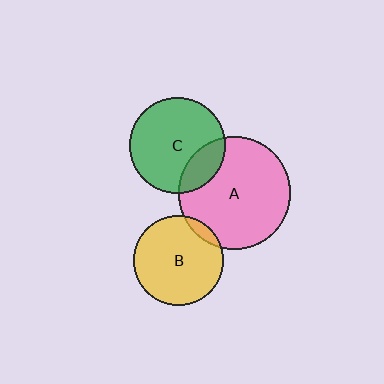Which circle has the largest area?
Circle A (pink).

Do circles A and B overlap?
Yes.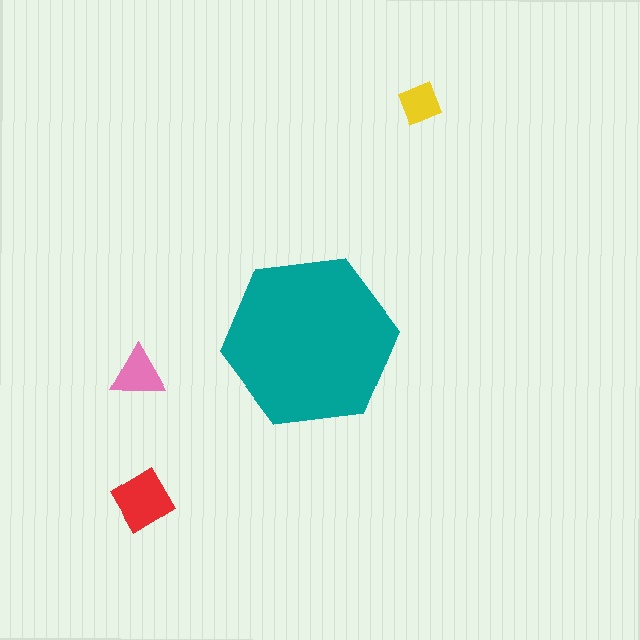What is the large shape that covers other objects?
A teal hexagon.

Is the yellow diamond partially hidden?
No, the yellow diamond is fully visible.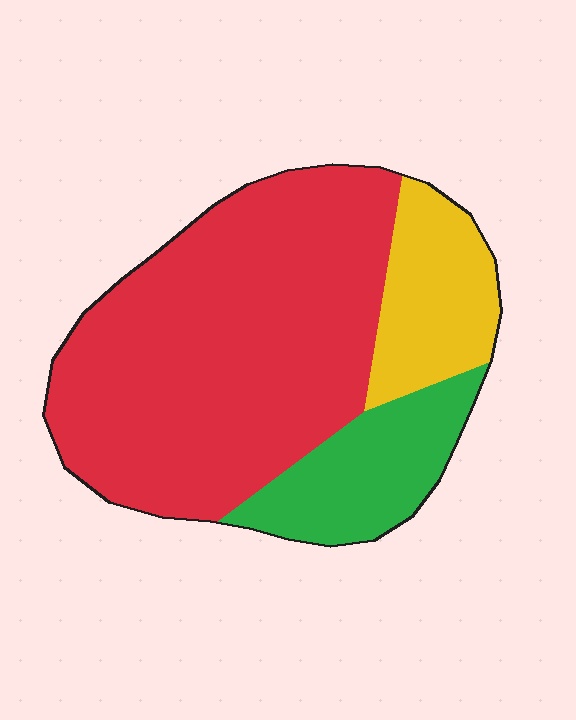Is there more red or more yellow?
Red.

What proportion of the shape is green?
Green covers 17% of the shape.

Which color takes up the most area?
Red, at roughly 65%.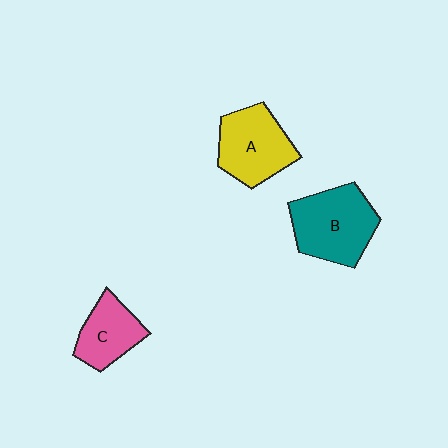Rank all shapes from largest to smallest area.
From largest to smallest: B (teal), A (yellow), C (pink).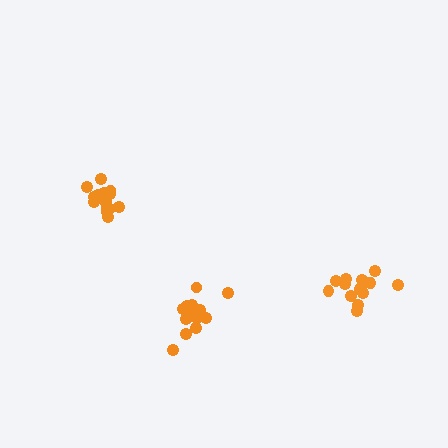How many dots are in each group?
Group 1: 16 dots, Group 2: 14 dots, Group 3: 16 dots (46 total).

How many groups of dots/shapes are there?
There are 3 groups.